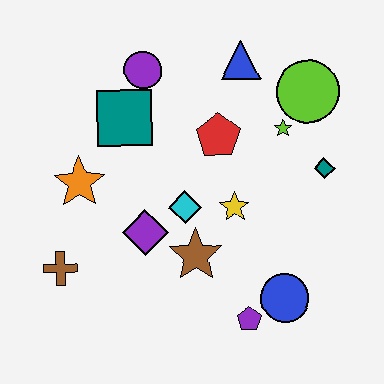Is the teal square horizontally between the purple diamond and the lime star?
No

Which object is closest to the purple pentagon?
The blue circle is closest to the purple pentagon.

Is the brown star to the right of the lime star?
No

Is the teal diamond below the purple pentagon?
No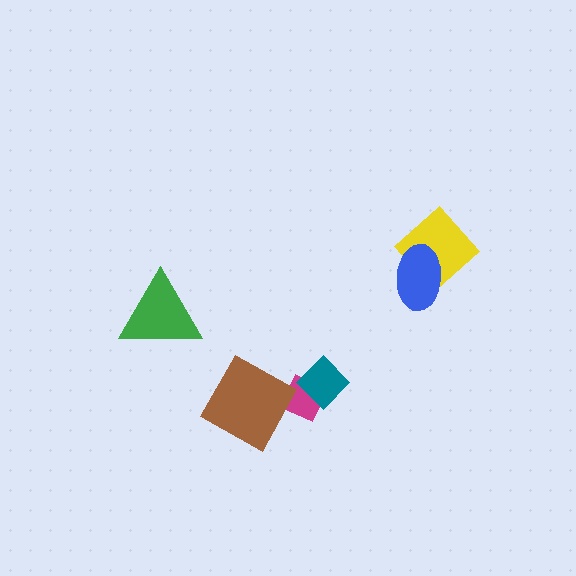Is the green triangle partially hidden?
No, no other shape covers it.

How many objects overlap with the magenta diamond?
1 object overlaps with the magenta diamond.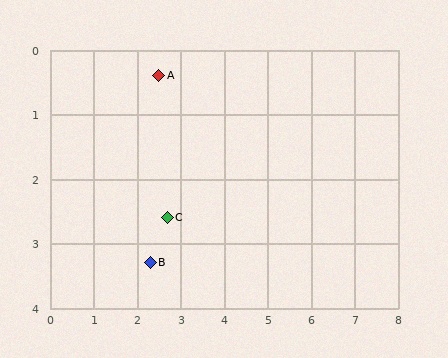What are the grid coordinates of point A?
Point A is at approximately (2.5, 0.4).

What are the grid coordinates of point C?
Point C is at approximately (2.7, 2.6).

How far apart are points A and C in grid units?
Points A and C are about 2.2 grid units apart.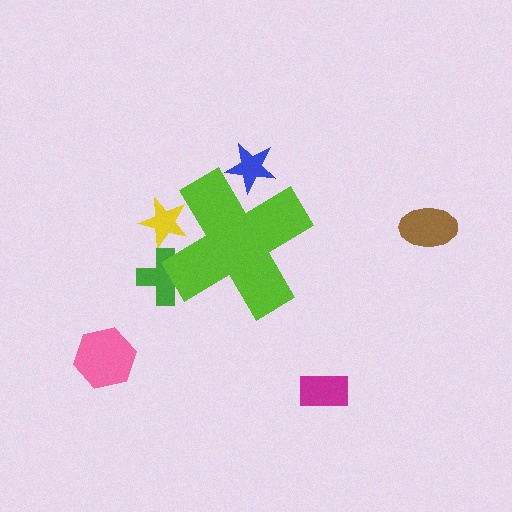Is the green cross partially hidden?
Yes, the green cross is partially hidden behind the lime cross.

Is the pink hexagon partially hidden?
No, the pink hexagon is fully visible.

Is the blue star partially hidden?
Yes, the blue star is partially hidden behind the lime cross.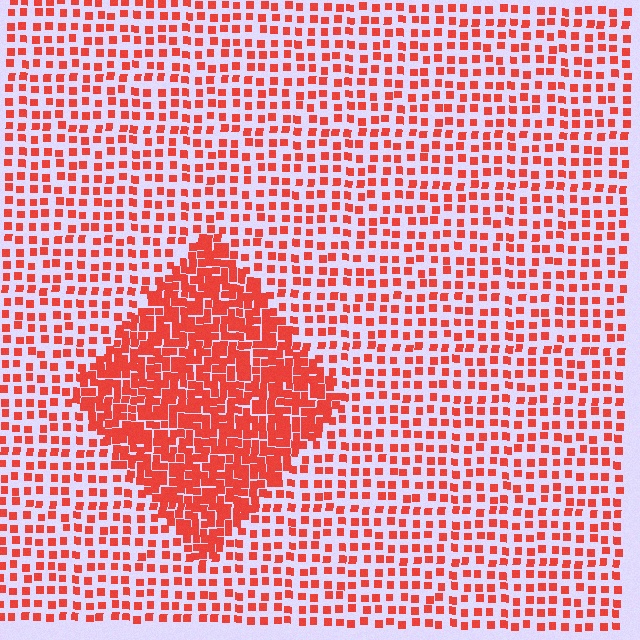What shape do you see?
I see a diamond.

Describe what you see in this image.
The image contains small red elements arranged at two different densities. A diamond-shaped region is visible where the elements are more densely packed than the surrounding area.